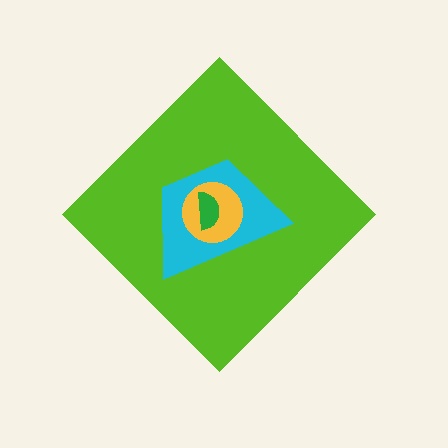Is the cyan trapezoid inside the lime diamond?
Yes.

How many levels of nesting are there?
4.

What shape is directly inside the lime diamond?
The cyan trapezoid.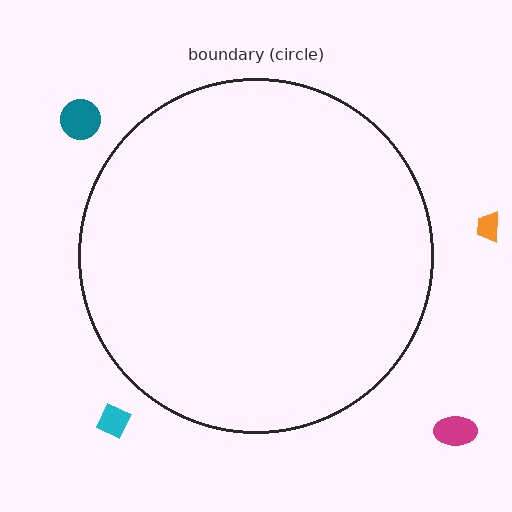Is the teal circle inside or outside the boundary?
Outside.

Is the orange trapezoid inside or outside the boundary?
Outside.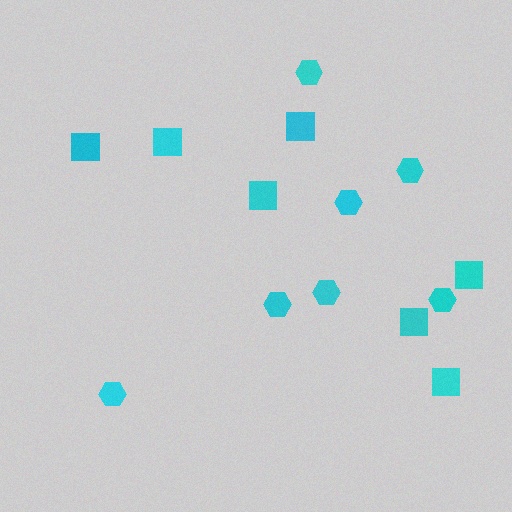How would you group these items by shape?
There are 2 groups: one group of hexagons (7) and one group of squares (7).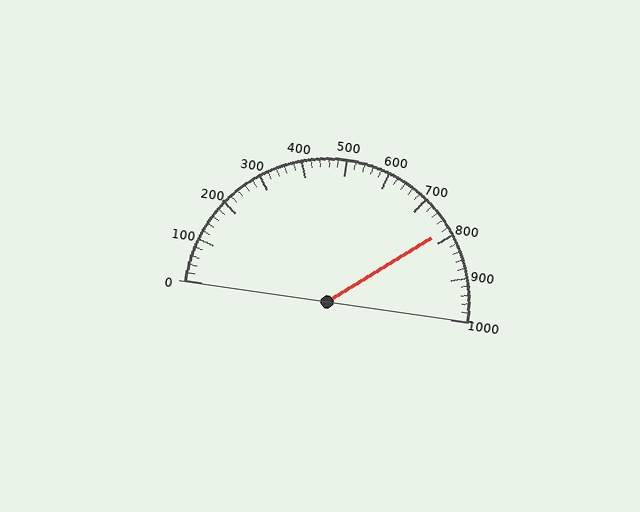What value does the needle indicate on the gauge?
The needle indicates approximately 780.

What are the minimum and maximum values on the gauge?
The gauge ranges from 0 to 1000.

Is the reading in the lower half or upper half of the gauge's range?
The reading is in the upper half of the range (0 to 1000).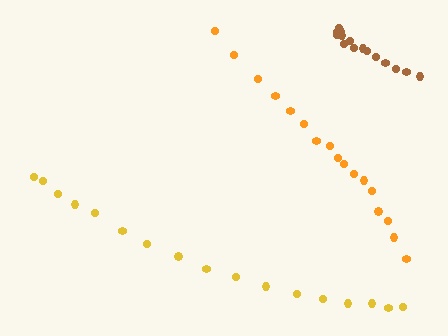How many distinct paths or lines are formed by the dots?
There are 3 distinct paths.